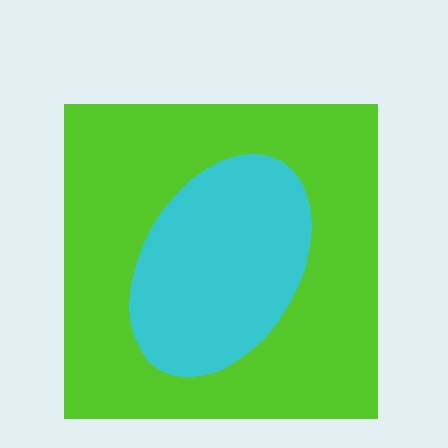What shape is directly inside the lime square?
The cyan ellipse.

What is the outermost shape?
The lime square.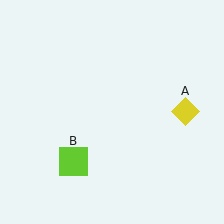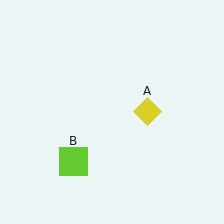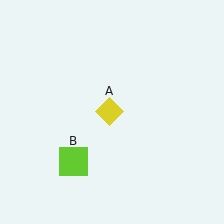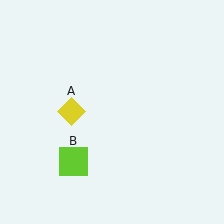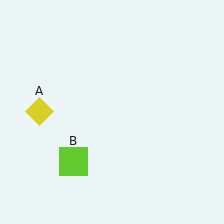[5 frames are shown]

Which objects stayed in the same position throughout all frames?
Lime square (object B) remained stationary.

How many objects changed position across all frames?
1 object changed position: yellow diamond (object A).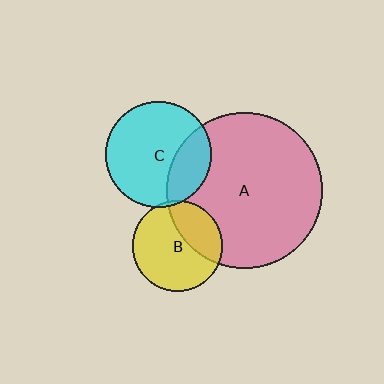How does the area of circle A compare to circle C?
Approximately 2.2 times.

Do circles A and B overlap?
Yes.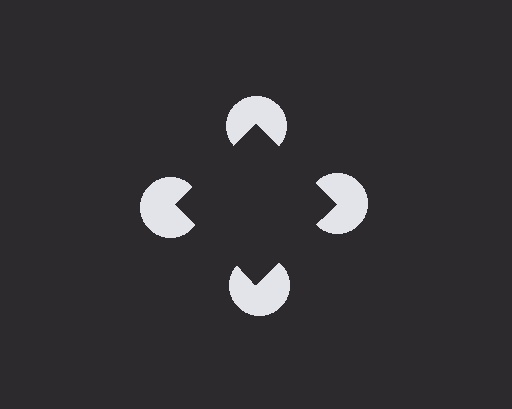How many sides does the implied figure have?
4 sides.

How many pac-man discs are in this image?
There are 4 — one at each vertex of the illusory square.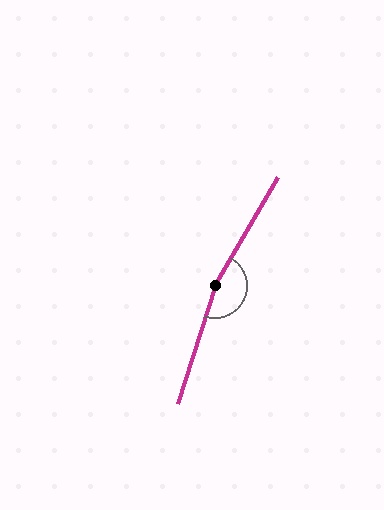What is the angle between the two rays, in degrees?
Approximately 168 degrees.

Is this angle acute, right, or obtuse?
It is obtuse.